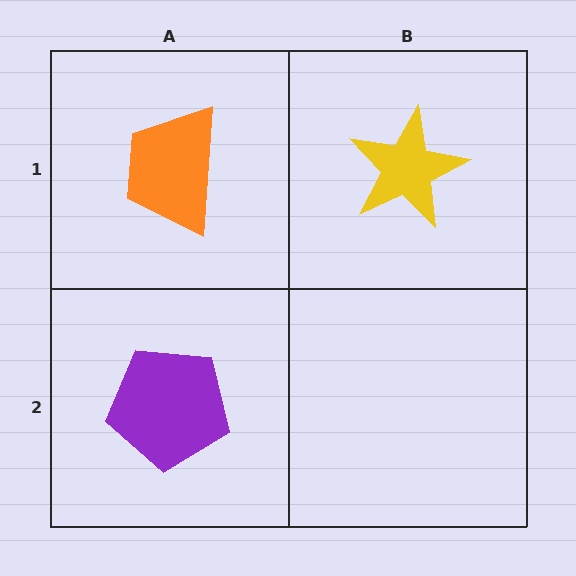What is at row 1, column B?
A yellow star.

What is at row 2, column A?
A purple pentagon.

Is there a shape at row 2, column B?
No, that cell is empty.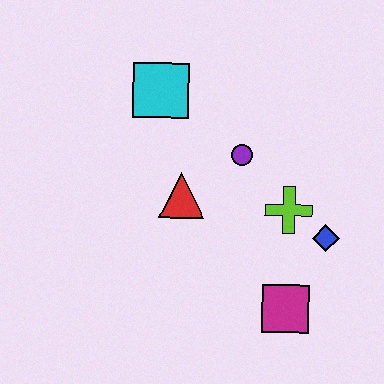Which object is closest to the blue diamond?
The lime cross is closest to the blue diamond.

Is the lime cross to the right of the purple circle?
Yes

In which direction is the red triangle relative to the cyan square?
The red triangle is below the cyan square.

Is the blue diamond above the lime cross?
No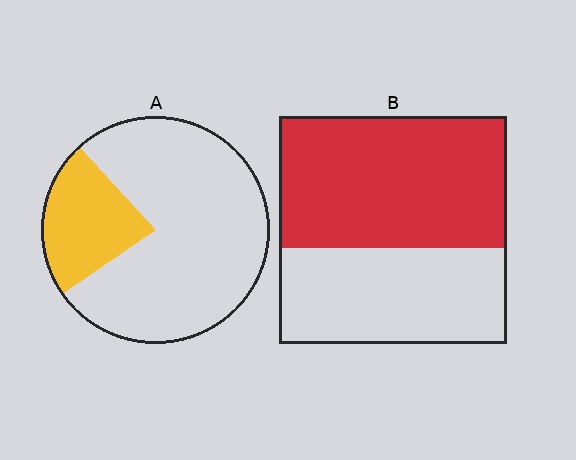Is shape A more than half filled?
No.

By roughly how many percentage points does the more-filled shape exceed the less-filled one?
By roughly 35 percentage points (B over A).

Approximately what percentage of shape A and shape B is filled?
A is approximately 25% and B is approximately 60%.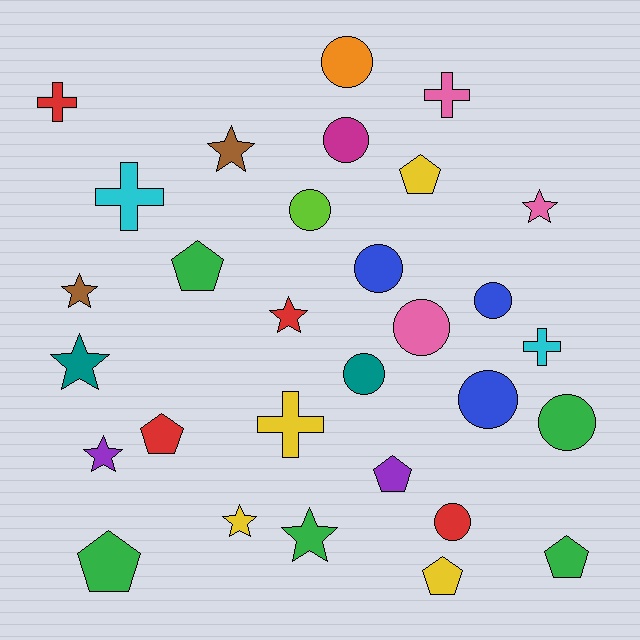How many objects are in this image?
There are 30 objects.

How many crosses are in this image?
There are 5 crosses.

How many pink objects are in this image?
There are 3 pink objects.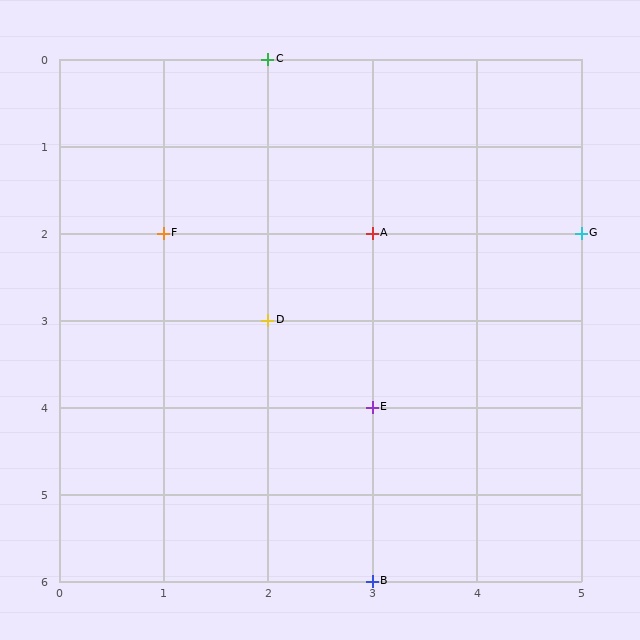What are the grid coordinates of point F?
Point F is at grid coordinates (1, 2).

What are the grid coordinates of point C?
Point C is at grid coordinates (2, 0).